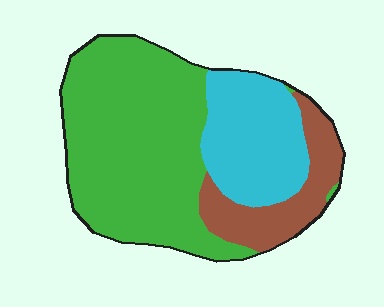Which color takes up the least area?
Brown, at roughly 15%.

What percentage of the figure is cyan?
Cyan covers roughly 25% of the figure.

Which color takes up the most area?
Green, at roughly 60%.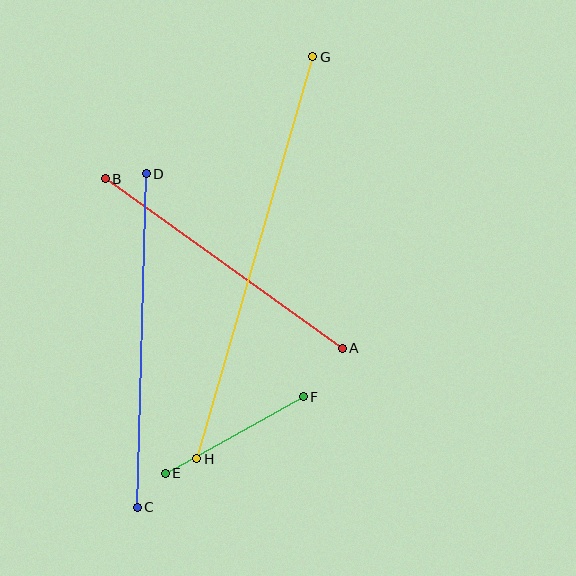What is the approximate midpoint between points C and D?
The midpoint is at approximately (142, 341) pixels.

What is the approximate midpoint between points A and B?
The midpoint is at approximately (224, 264) pixels.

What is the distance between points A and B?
The distance is approximately 291 pixels.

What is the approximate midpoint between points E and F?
The midpoint is at approximately (234, 435) pixels.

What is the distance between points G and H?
The distance is approximately 418 pixels.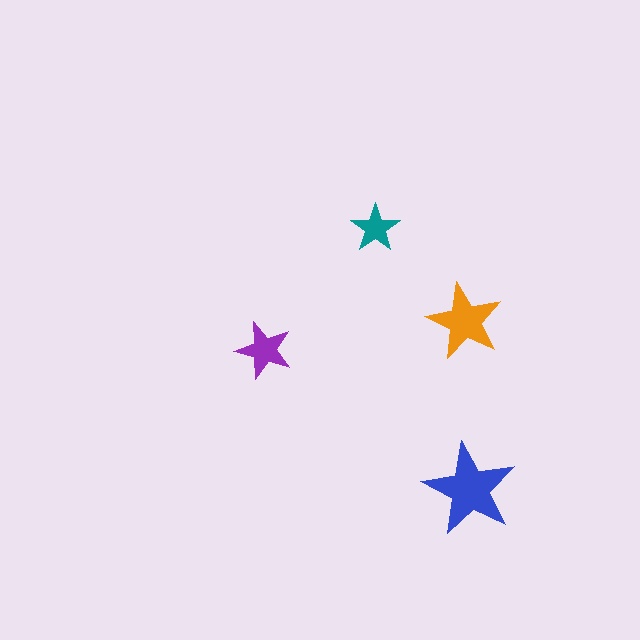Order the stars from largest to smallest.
the blue one, the orange one, the purple one, the teal one.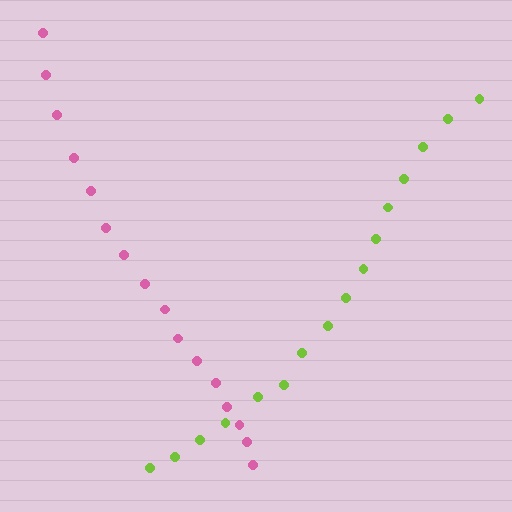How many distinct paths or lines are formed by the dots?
There are 2 distinct paths.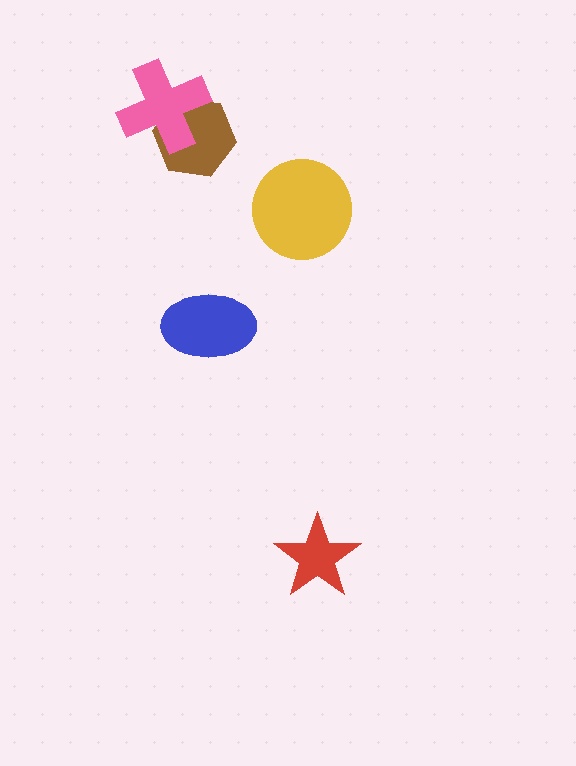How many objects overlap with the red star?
0 objects overlap with the red star.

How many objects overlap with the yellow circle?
0 objects overlap with the yellow circle.